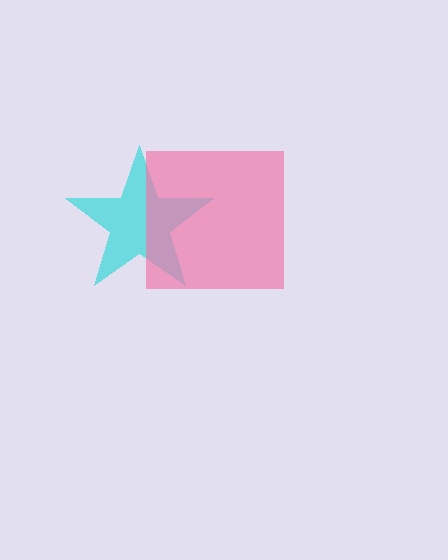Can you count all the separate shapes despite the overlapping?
Yes, there are 2 separate shapes.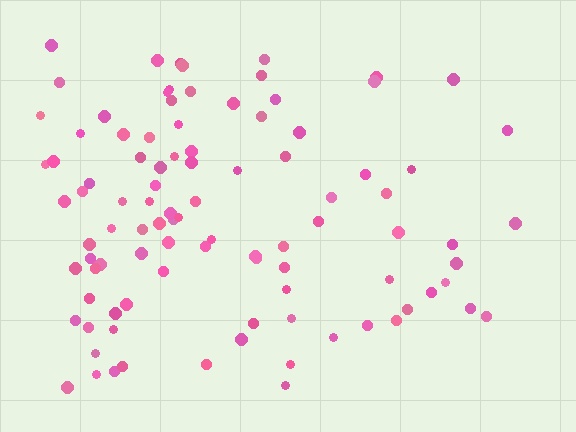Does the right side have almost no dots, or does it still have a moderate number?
Still a moderate number, just noticeably fewer than the left.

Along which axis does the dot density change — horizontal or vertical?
Horizontal.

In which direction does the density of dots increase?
From right to left, with the left side densest.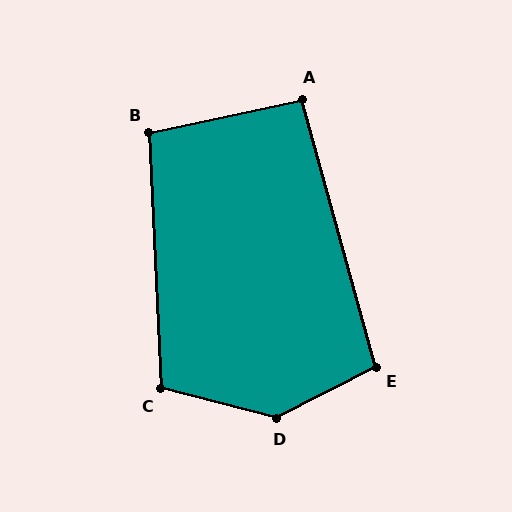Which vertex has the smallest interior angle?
A, at approximately 93 degrees.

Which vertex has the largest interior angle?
D, at approximately 139 degrees.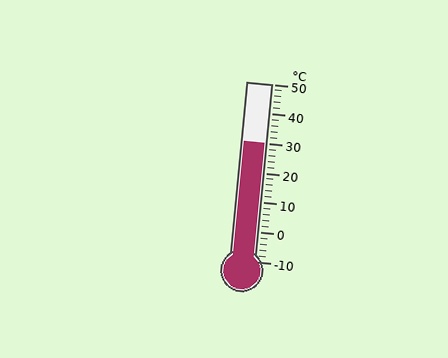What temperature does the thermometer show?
The thermometer shows approximately 30°C.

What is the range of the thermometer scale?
The thermometer scale ranges from -10°C to 50°C.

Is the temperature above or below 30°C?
The temperature is at 30°C.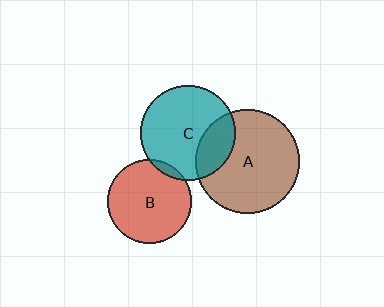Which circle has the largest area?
Circle A (brown).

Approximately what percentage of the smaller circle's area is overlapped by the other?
Approximately 5%.